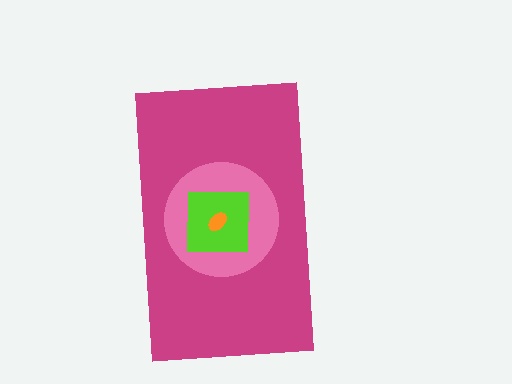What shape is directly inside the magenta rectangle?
The pink circle.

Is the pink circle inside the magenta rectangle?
Yes.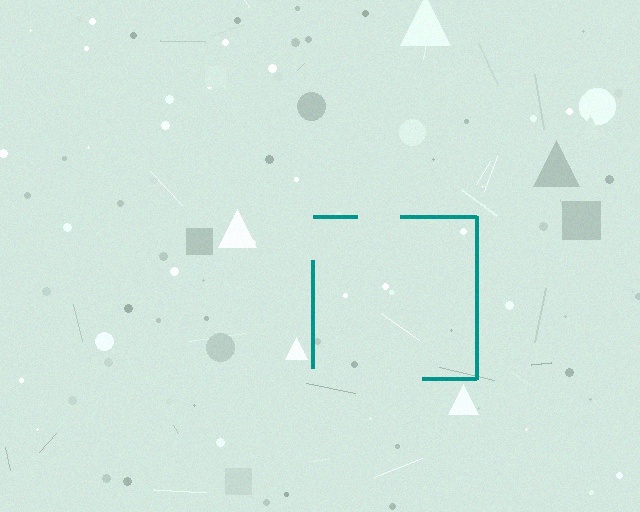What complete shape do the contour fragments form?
The contour fragments form a square.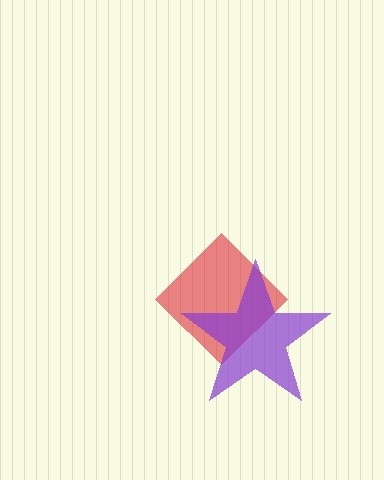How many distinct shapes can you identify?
There are 2 distinct shapes: a red diamond, a purple star.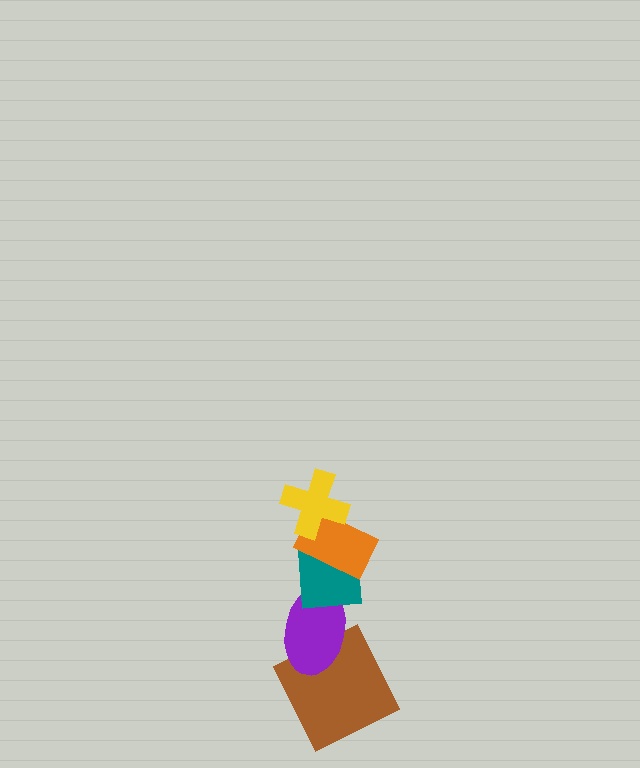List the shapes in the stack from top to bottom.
From top to bottom: the yellow cross, the orange rectangle, the teal square, the purple ellipse, the brown square.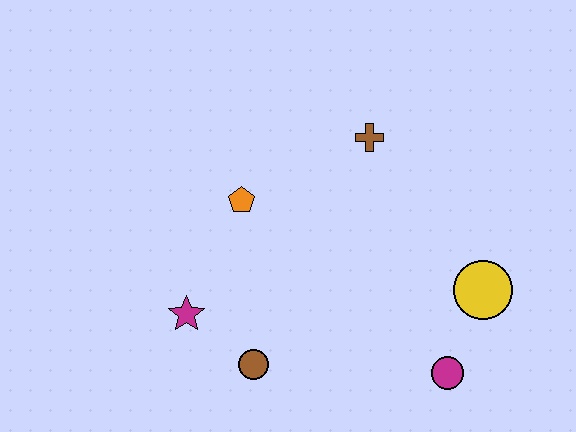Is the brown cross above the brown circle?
Yes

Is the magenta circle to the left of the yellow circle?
Yes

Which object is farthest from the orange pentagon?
The magenta circle is farthest from the orange pentagon.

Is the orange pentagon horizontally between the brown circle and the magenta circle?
No